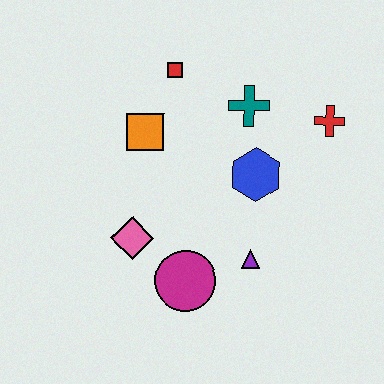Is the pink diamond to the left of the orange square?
Yes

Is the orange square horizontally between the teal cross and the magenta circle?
No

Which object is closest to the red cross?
The teal cross is closest to the red cross.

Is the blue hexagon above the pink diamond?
Yes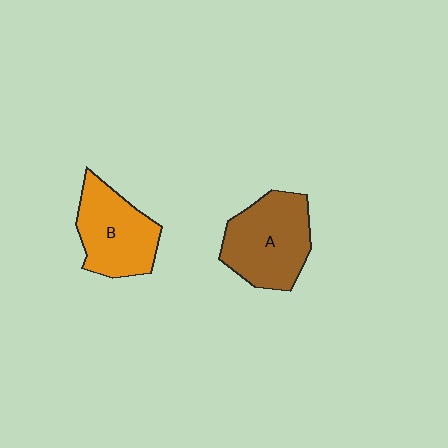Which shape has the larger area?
Shape A (brown).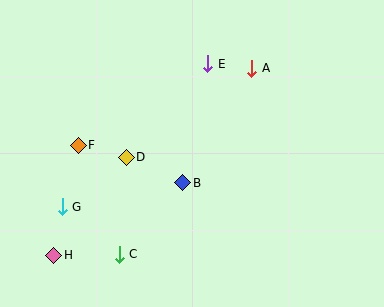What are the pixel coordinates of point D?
Point D is at (126, 157).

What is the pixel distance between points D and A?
The distance between D and A is 154 pixels.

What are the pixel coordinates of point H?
Point H is at (54, 255).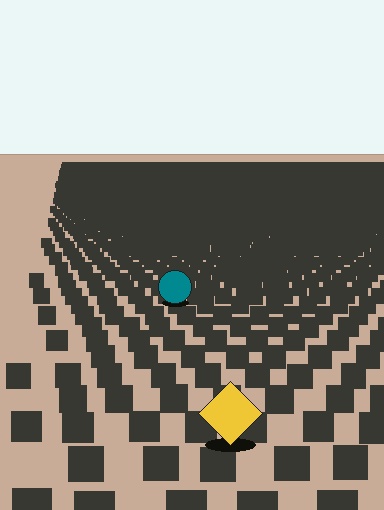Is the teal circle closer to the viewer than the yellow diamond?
No. The yellow diamond is closer — you can tell from the texture gradient: the ground texture is coarser near it.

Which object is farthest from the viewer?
The teal circle is farthest from the viewer. It appears smaller and the ground texture around it is denser.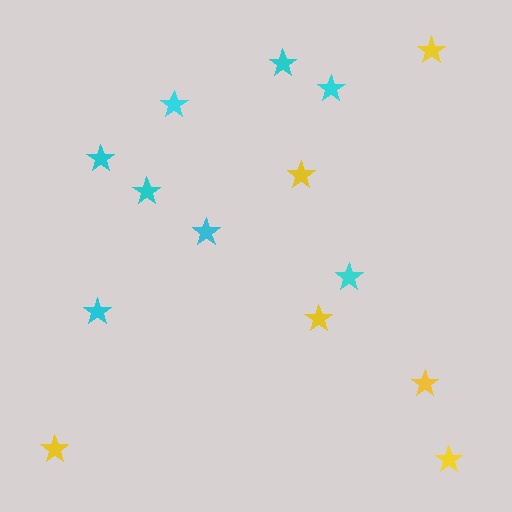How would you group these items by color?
There are 2 groups: one group of yellow stars (6) and one group of cyan stars (8).